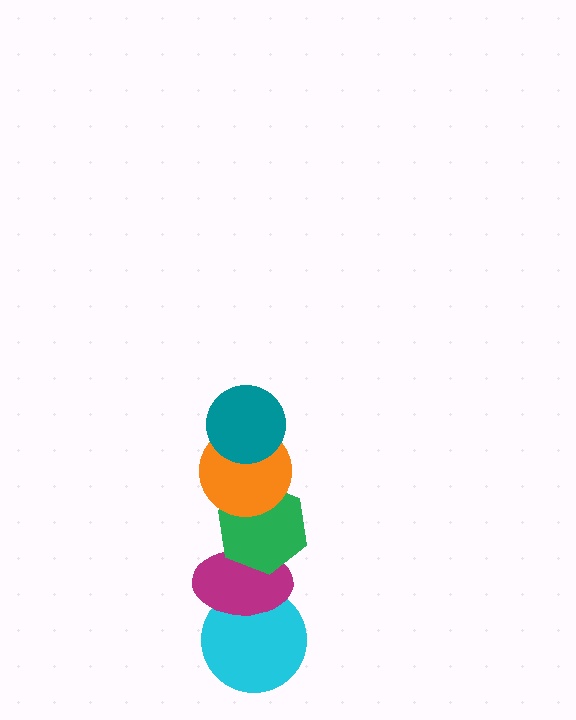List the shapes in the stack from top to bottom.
From top to bottom: the teal circle, the orange circle, the green hexagon, the magenta ellipse, the cyan circle.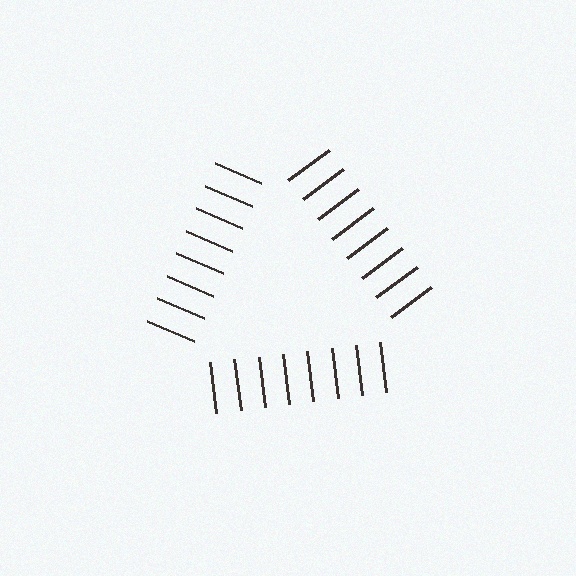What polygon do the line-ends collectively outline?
An illusory triangle — the line segments terminate on its edges but no continuous stroke is drawn.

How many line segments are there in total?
24 — 8 along each of the 3 edges.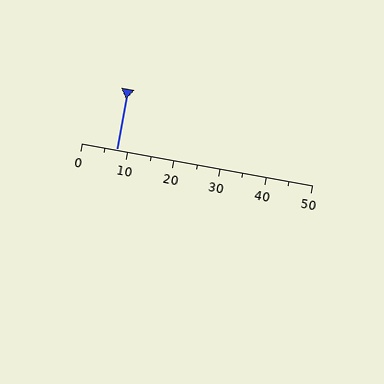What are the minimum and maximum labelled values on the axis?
The axis runs from 0 to 50.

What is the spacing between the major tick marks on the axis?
The major ticks are spaced 10 apart.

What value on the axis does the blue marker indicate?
The marker indicates approximately 7.5.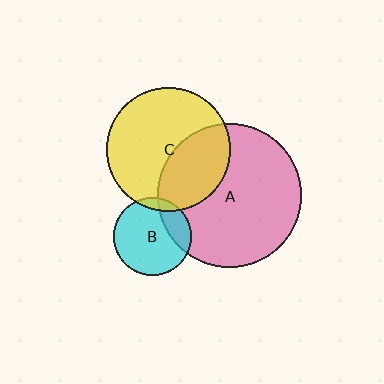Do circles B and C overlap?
Yes.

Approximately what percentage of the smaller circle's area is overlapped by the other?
Approximately 10%.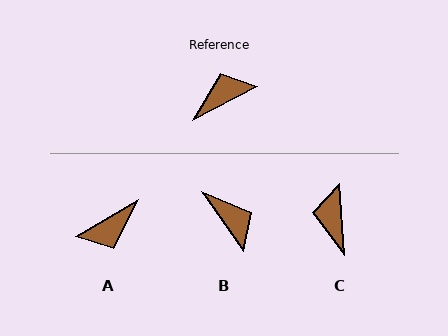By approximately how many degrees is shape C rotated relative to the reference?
Approximately 67 degrees counter-clockwise.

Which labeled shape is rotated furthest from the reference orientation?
A, about 177 degrees away.